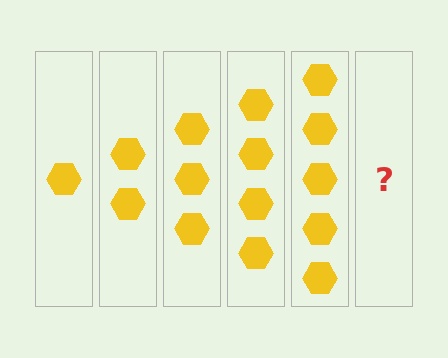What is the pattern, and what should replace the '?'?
The pattern is that each step adds one more hexagon. The '?' should be 6 hexagons.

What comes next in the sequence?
The next element should be 6 hexagons.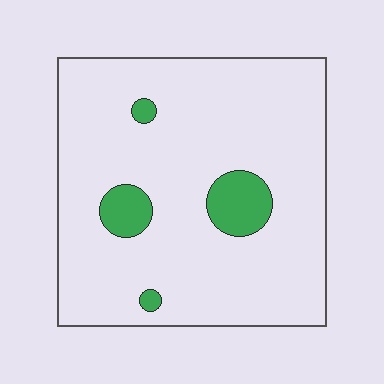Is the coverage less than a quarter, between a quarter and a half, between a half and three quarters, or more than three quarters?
Less than a quarter.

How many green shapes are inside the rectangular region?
4.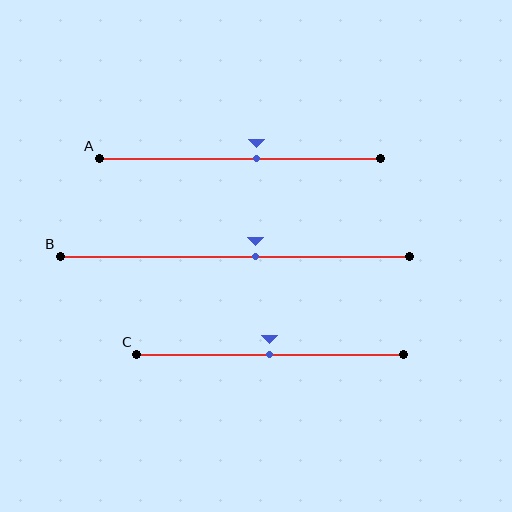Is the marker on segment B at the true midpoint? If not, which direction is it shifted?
No, the marker on segment B is shifted to the right by about 6% of the segment length.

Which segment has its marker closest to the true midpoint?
Segment C has its marker closest to the true midpoint.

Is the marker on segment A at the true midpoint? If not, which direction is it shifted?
No, the marker on segment A is shifted to the right by about 6% of the segment length.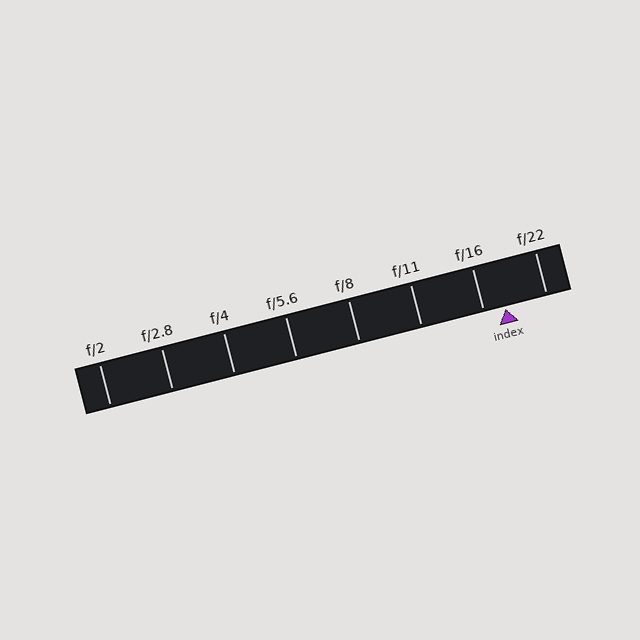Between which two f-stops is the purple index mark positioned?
The index mark is between f/16 and f/22.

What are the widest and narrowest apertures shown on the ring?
The widest aperture shown is f/2 and the narrowest is f/22.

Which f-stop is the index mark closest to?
The index mark is closest to f/16.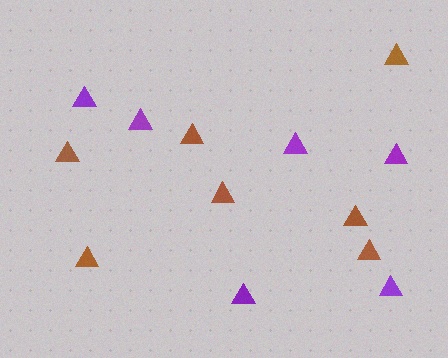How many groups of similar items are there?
There are 2 groups: one group of purple triangles (6) and one group of brown triangles (7).